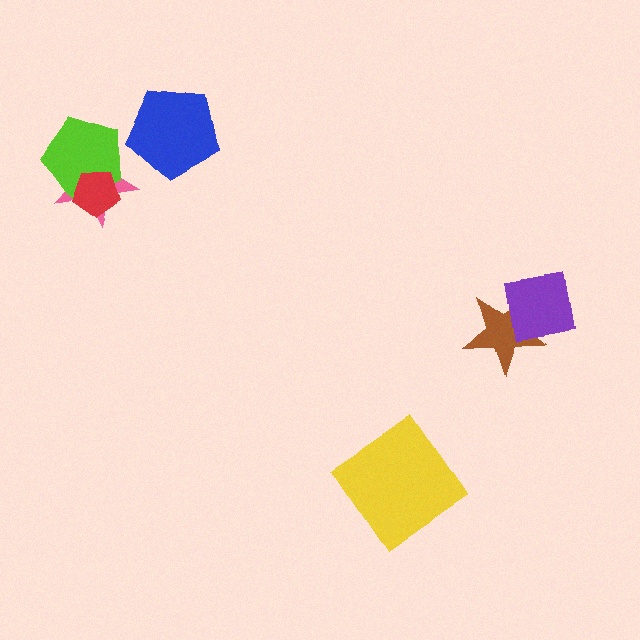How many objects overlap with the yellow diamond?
0 objects overlap with the yellow diamond.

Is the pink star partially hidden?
Yes, it is partially covered by another shape.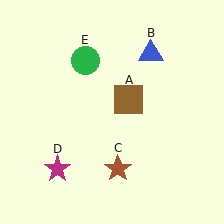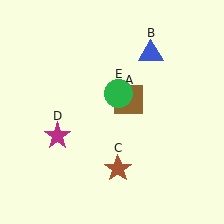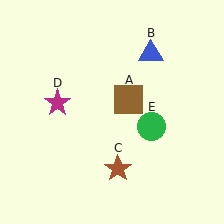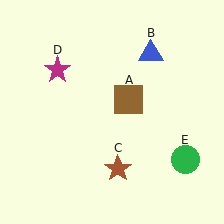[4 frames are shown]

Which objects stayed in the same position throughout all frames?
Brown square (object A) and blue triangle (object B) and brown star (object C) remained stationary.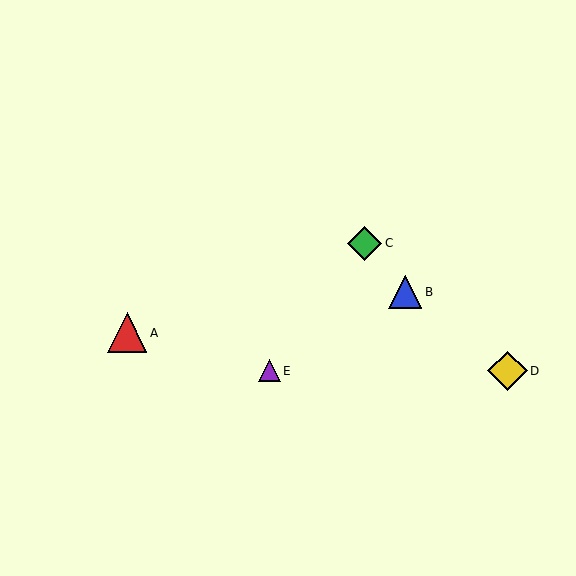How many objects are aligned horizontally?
2 objects (D, E) are aligned horizontally.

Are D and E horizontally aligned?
Yes, both are at y≈371.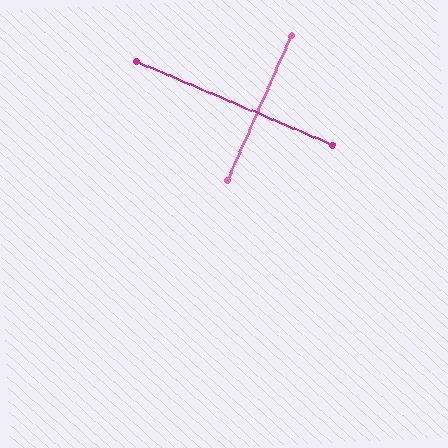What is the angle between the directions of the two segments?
Approximately 89 degrees.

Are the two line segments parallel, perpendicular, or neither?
Perpendicular — they meet at approximately 89°.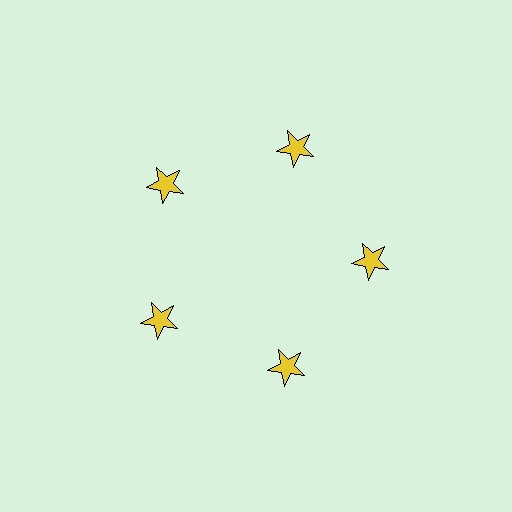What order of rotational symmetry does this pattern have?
This pattern has 5-fold rotational symmetry.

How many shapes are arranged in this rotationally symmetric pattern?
There are 5 shapes, arranged in 5 groups of 1.